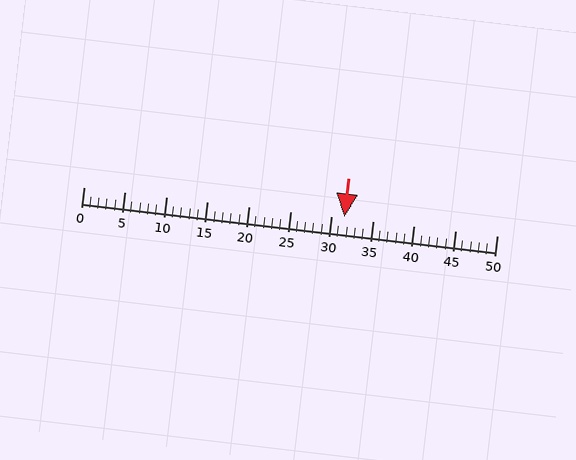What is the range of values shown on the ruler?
The ruler shows values from 0 to 50.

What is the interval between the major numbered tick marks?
The major tick marks are spaced 5 units apart.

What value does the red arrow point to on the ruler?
The red arrow points to approximately 32.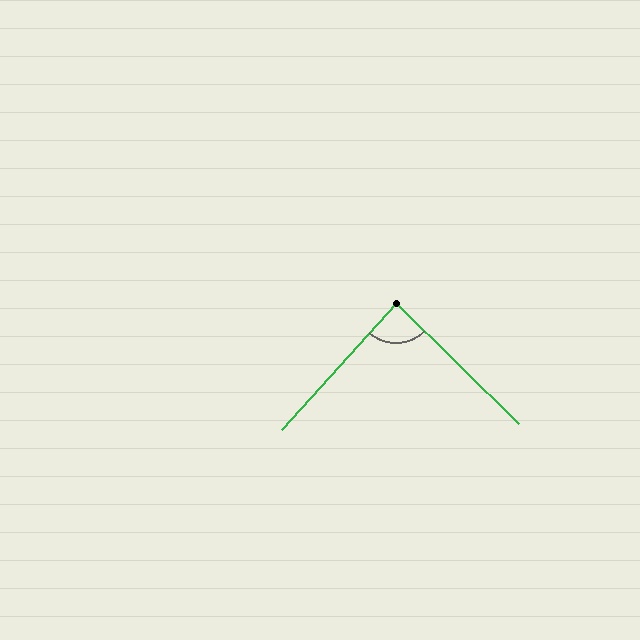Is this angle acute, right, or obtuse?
It is approximately a right angle.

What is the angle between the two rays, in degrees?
Approximately 88 degrees.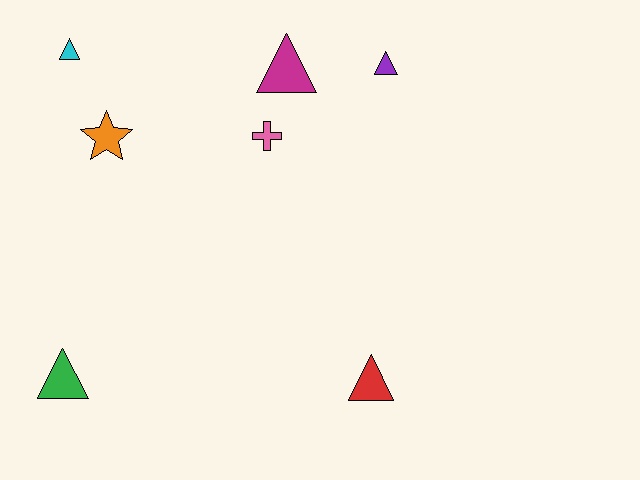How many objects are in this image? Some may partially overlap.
There are 7 objects.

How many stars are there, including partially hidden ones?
There is 1 star.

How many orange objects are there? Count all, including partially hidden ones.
There is 1 orange object.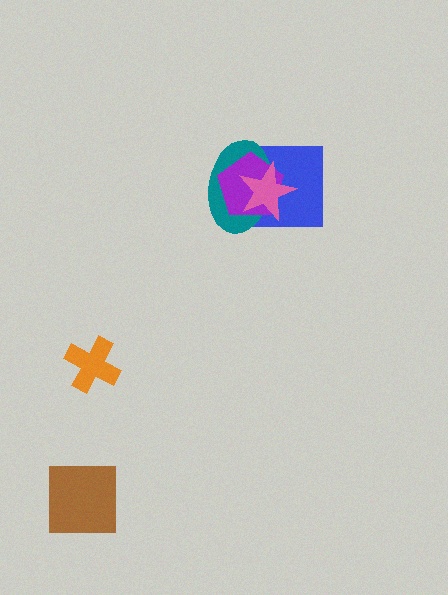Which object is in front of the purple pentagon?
The pink star is in front of the purple pentagon.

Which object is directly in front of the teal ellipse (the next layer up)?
The purple pentagon is directly in front of the teal ellipse.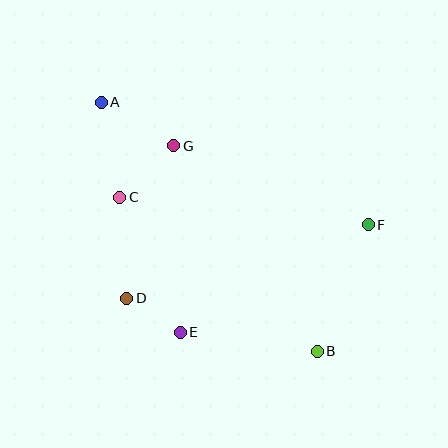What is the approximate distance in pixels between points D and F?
The distance between D and F is approximately 253 pixels.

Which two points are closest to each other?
Points D and E are closest to each other.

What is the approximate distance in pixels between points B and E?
The distance between B and E is approximately 138 pixels.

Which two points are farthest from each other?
Points A and B are farthest from each other.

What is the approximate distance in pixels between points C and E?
The distance between C and E is approximately 148 pixels.